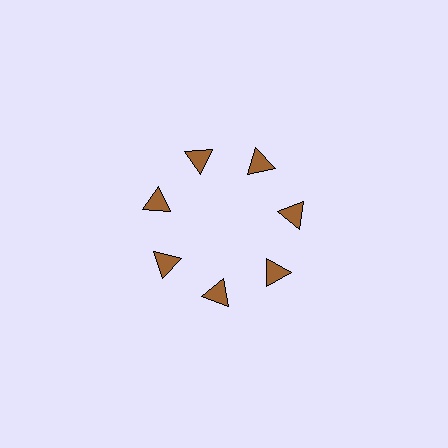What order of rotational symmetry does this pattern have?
This pattern has 7-fold rotational symmetry.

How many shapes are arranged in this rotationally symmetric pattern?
There are 7 shapes, arranged in 7 groups of 1.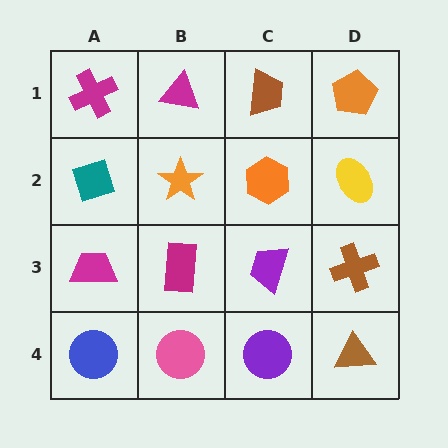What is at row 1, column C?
A brown trapezoid.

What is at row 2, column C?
An orange hexagon.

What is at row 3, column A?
A magenta trapezoid.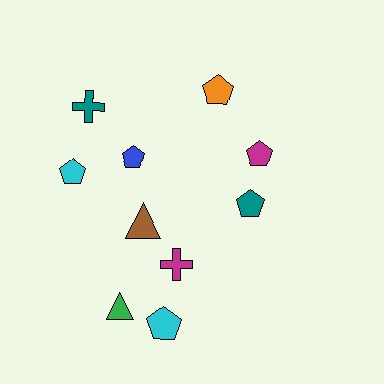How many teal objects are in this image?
There are 2 teal objects.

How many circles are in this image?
There are no circles.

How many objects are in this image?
There are 10 objects.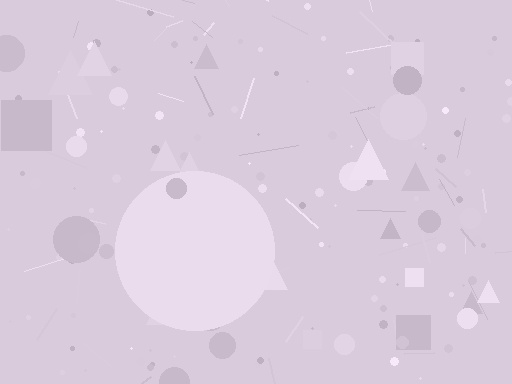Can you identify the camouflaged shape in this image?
The camouflaged shape is a circle.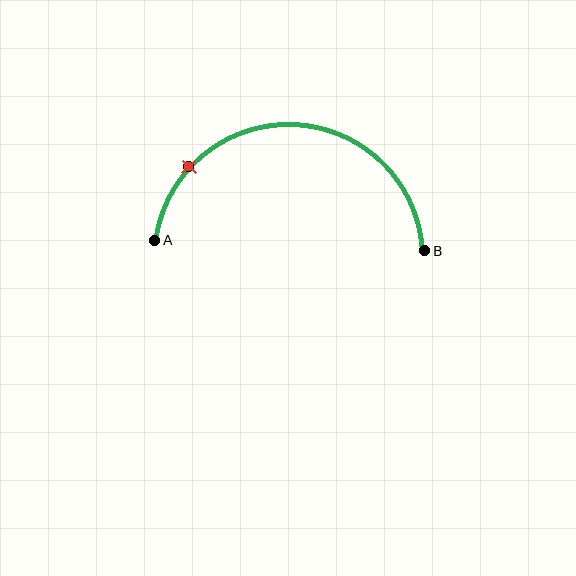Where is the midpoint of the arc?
The arc midpoint is the point on the curve farthest from the straight line joining A and B. It sits above that line.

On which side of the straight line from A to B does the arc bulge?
The arc bulges above the straight line connecting A and B.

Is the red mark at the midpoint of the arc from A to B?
No. The red mark lies on the arc but is closer to endpoint A. The arc midpoint would be at the point on the curve equidistant along the arc from both A and B.